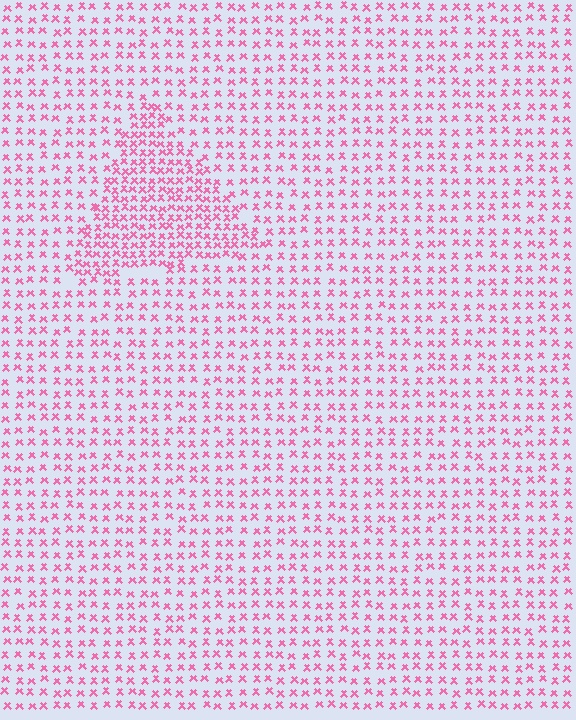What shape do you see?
I see a triangle.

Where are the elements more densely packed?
The elements are more densely packed inside the triangle boundary.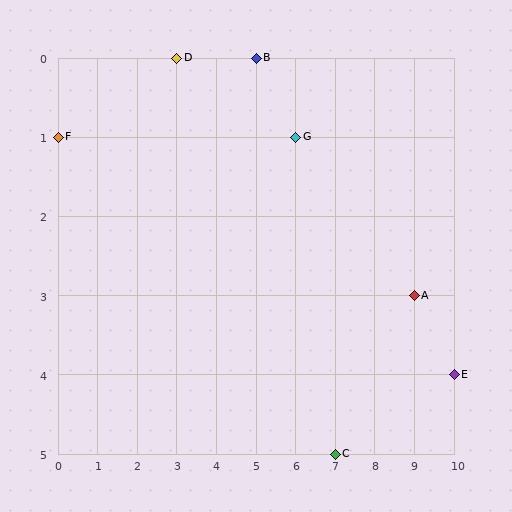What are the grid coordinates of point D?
Point D is at grid coordinates (3, 0).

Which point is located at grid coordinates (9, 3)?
Point A is at (9, 3).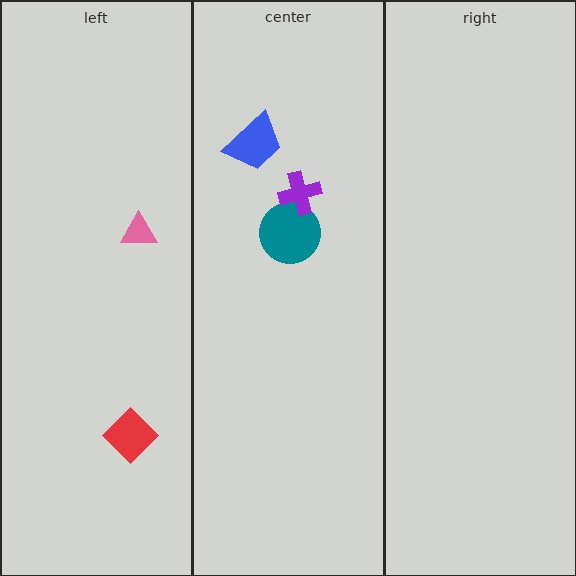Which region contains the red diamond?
The left region.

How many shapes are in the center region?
3.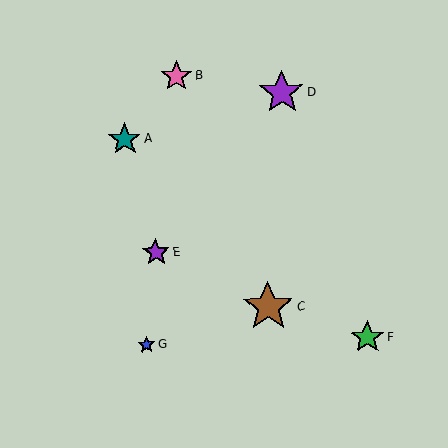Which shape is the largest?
The brown star (labeled C) is the largest.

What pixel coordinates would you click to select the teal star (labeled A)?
Click at (125, 139) to select the teal star A.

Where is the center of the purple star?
The center of the purple star is at (156, 253).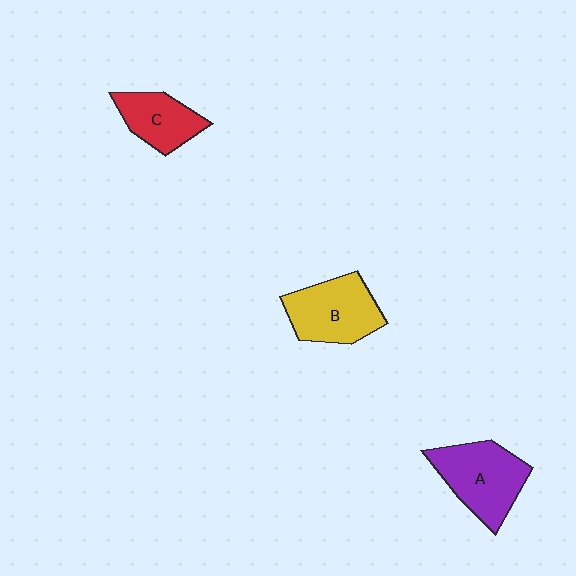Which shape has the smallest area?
Shape C (red).